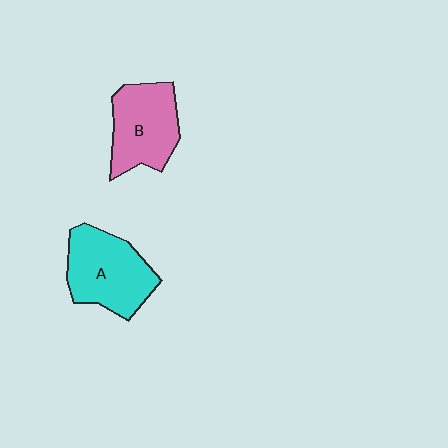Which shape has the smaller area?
Shape B (pink).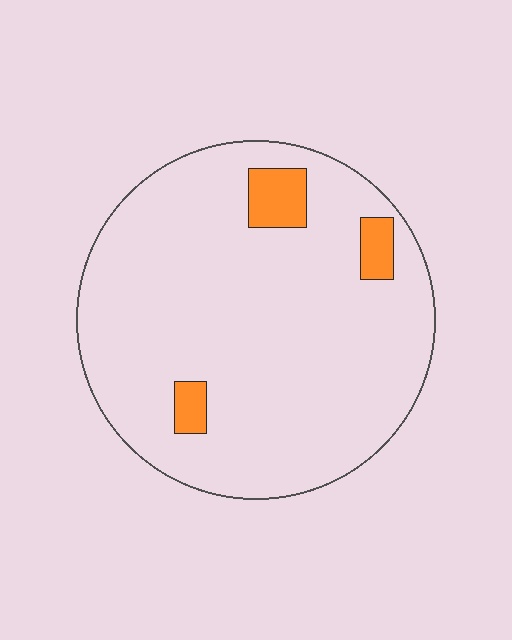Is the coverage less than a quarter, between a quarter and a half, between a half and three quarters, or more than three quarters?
Less than a quarter.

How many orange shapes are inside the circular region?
3.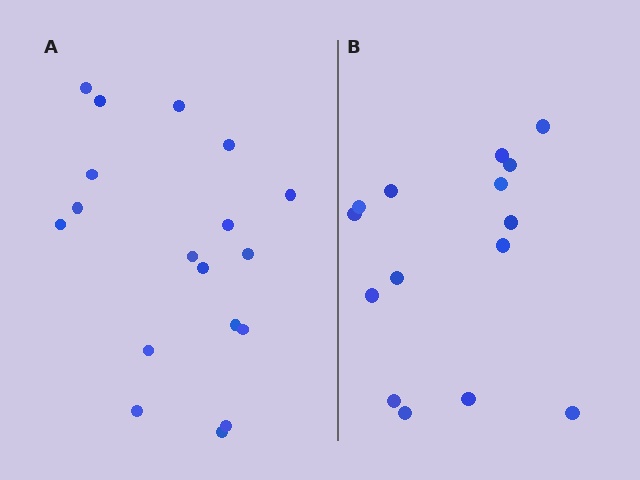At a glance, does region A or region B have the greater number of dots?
Region A (the left region) has more dots.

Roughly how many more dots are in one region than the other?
Region A has just a few more — roughly 2 or 3 more dots than region B.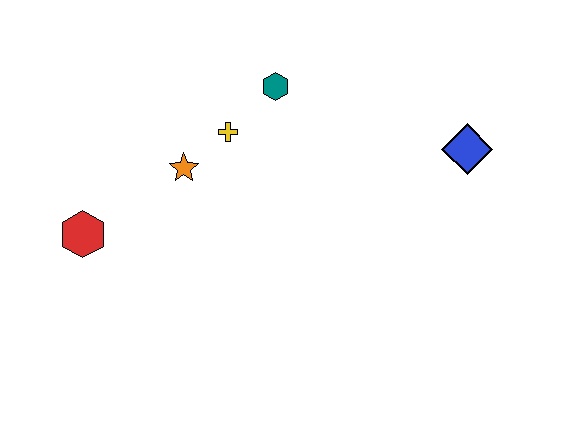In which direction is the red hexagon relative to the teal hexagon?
The red hexagon is to the left of the teal hexagon.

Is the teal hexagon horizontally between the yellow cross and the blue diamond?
Yes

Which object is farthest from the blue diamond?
The red hexagon is farthest from the blue diamond.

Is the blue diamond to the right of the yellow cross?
Yes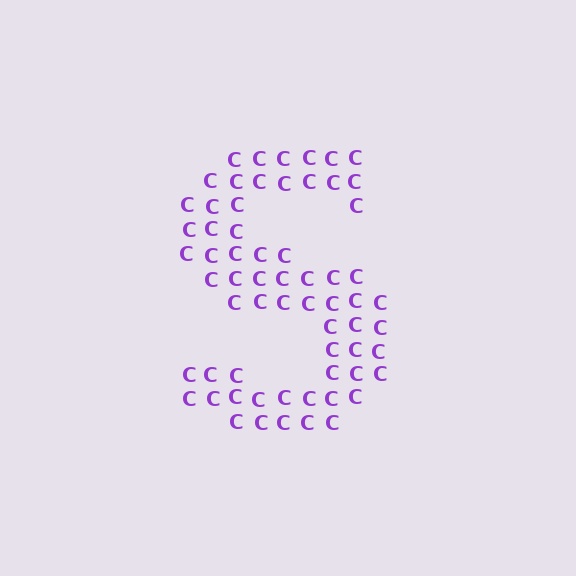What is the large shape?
The large shape is the letter S.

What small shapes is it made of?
It is made of small letter C's.